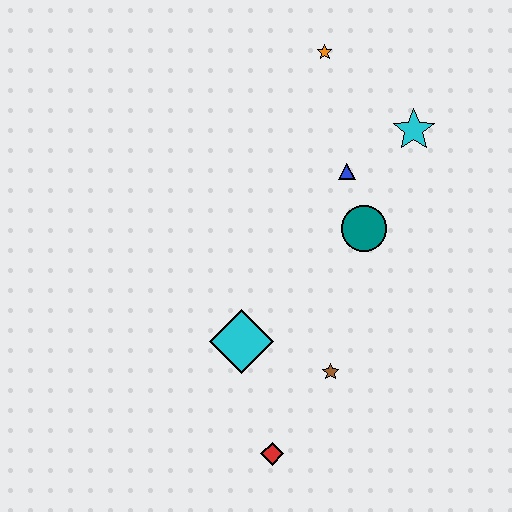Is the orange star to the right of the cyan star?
No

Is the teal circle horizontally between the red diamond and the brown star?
No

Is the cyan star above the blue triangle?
Yes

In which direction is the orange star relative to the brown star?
The orange star is above the brown star.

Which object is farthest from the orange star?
The red diamond is farthest from the orange star.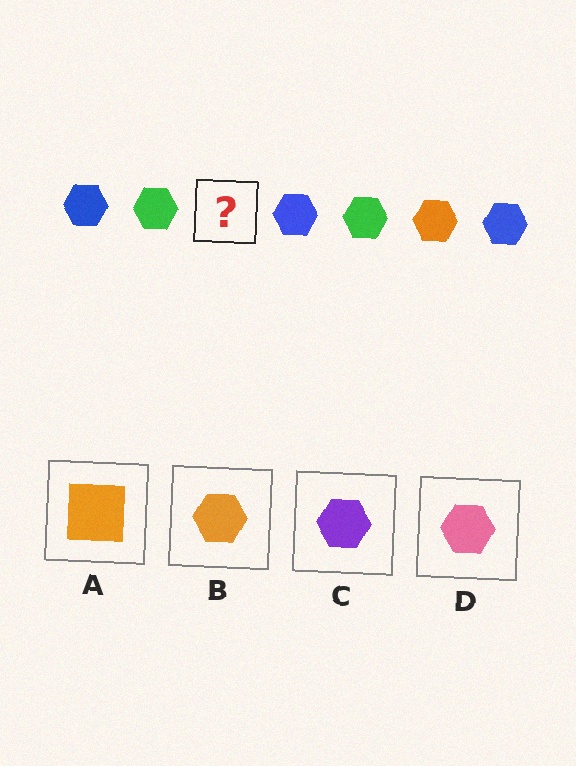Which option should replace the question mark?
Option B.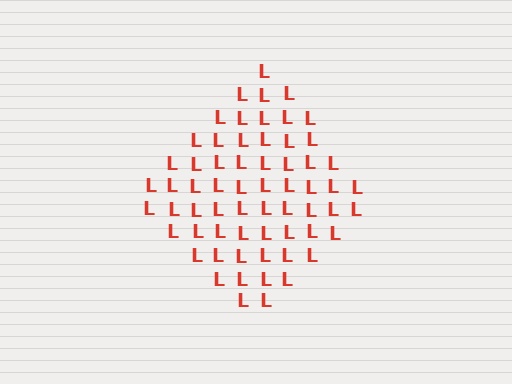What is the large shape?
The large shape is a diamond.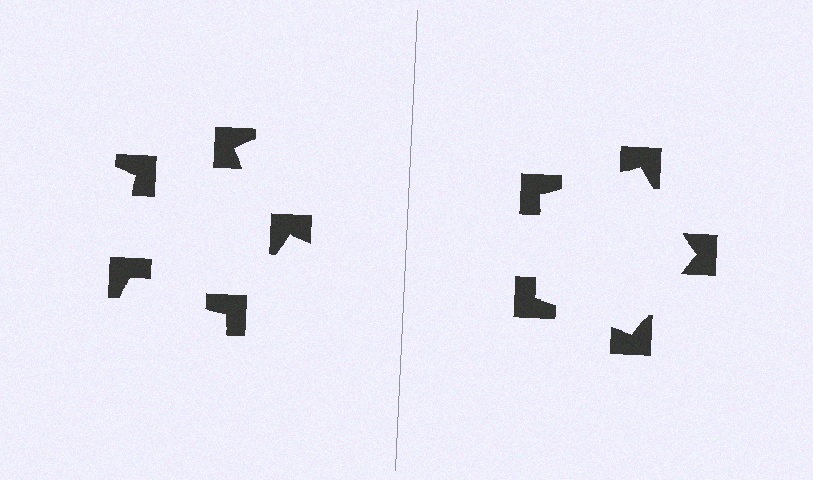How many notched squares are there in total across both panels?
10 — 5 on each side.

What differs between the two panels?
The notched squares are positioned identically on both sides; only the wedge orientations differ. On the right they align to a pentagon; on the left they are misaligned.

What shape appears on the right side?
An illusory pentagon.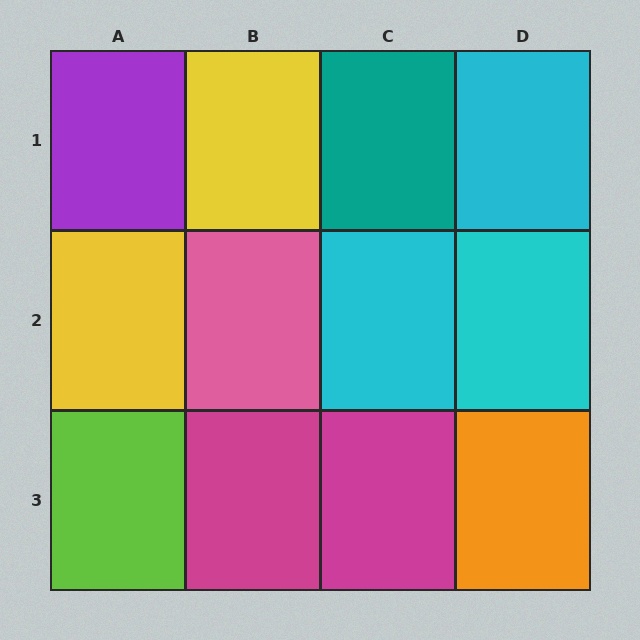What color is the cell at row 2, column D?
Cyan.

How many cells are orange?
1 cell is orange.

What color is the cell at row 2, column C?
Cyan.